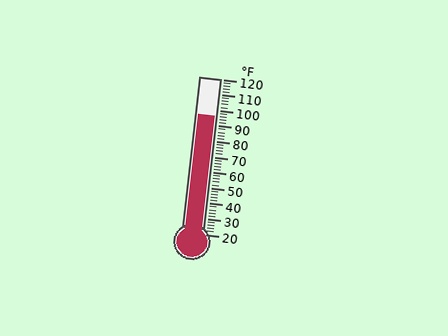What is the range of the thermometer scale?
The thermometer scale ranges from 20°F to 120°F.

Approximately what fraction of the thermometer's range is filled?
The thermometer is filled to approximately 75% of its range.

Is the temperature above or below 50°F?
The temperature is above 50°F.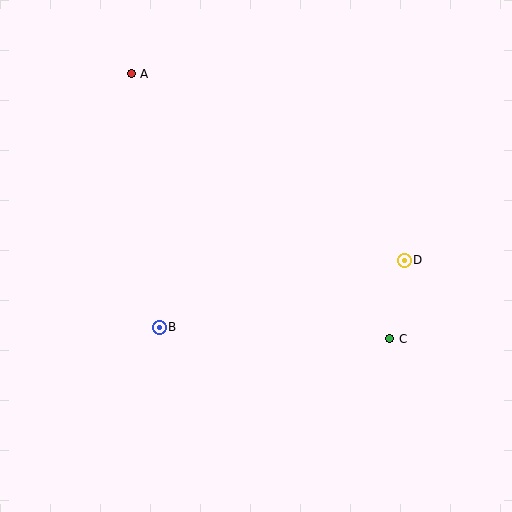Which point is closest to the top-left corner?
Point A is closest to the top-left corner.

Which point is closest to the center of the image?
Point B at (159, 327) is closest to the center.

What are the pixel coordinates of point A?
Point A is at (131, 74).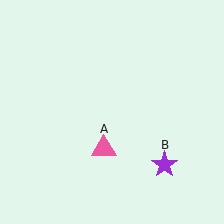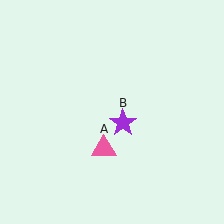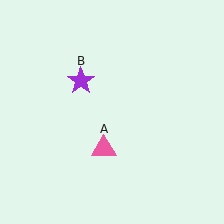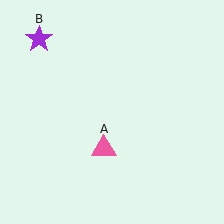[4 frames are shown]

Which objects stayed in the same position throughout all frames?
Pink triangle (object A) remained stationary.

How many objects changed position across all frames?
1 object changed position: purple star (object B).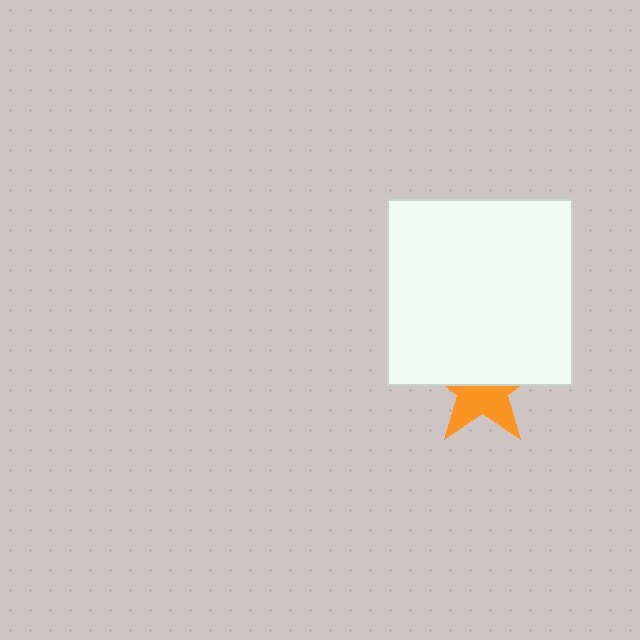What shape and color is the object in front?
The object in front is a white square.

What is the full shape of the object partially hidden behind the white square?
The partially hidden object is an orange star.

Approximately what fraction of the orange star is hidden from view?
Roughly 50% of the orange star is hidden behind the white square.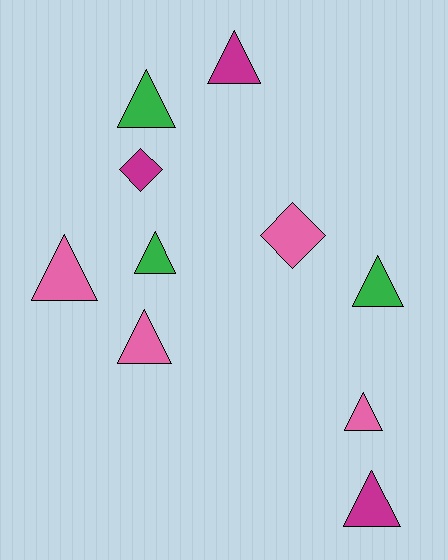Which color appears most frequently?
Pink, with 4 objects.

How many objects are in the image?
There are 10 objects.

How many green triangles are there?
There are 3 green triangles.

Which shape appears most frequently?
Triangle, with 8 objects.